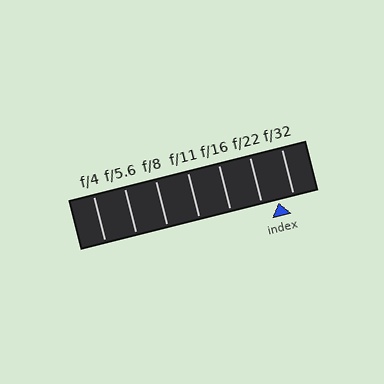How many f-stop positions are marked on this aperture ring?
There are 7 f-stop positions marked.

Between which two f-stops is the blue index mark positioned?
The index mark is between f/22 and f/32.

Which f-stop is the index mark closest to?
The index mark is closest to f/32.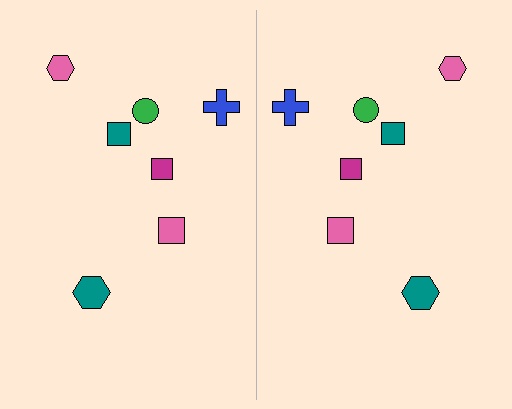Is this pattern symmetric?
Yes, this pattern has bilateral (reflection) symmetry.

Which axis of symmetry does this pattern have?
The pattern has a vertical axis of symmetry running through the center of the image.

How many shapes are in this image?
There are 14 shapes in this image.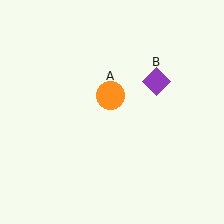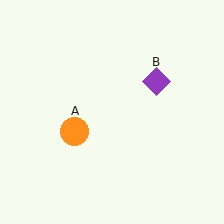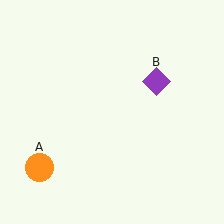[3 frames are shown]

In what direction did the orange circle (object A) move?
The orange circle (object A) moved down and to the left.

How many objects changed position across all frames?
1 object changed position: orange circle (object A).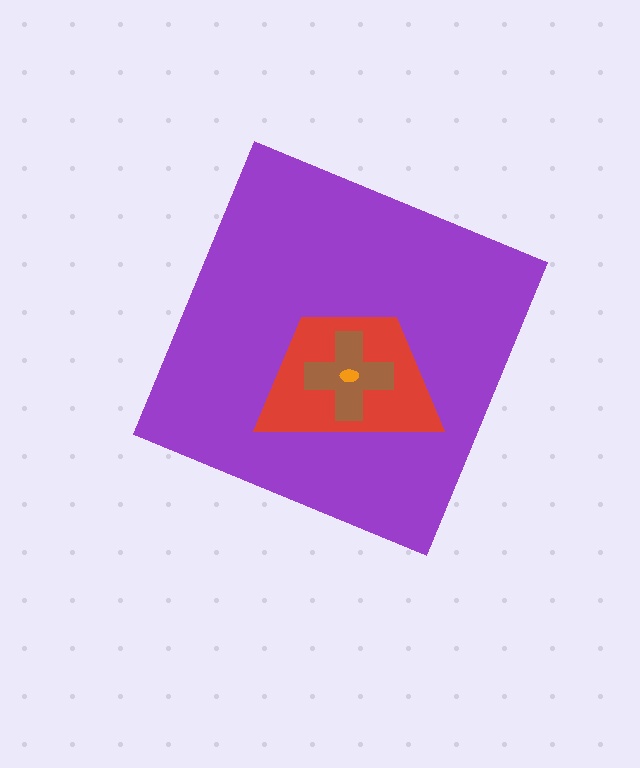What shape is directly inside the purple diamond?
The red trapezoid.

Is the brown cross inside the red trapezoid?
Yes.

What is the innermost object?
The orange ellipse.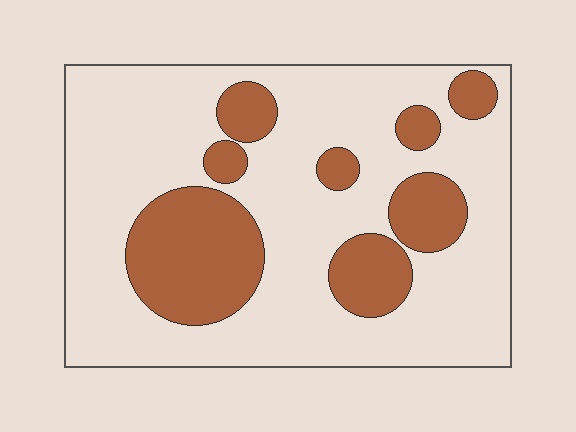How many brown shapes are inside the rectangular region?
8.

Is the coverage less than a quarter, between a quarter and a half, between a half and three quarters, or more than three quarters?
Between a quarter and a half.